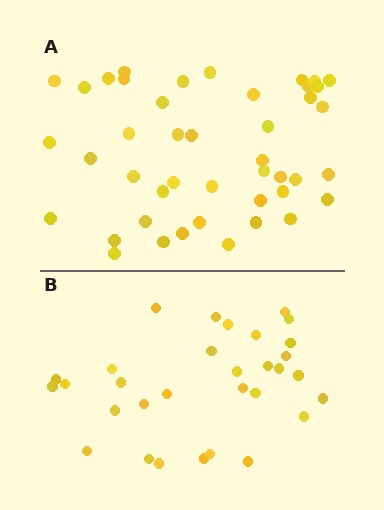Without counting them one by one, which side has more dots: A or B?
Region A (the top region) has more dots.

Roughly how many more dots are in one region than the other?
Region A has approximately 15 more dots than region B.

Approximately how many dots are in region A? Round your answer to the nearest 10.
About 40 dots. (The exact count is 44, which rounds to 40.)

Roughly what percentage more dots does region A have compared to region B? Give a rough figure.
About 40% more.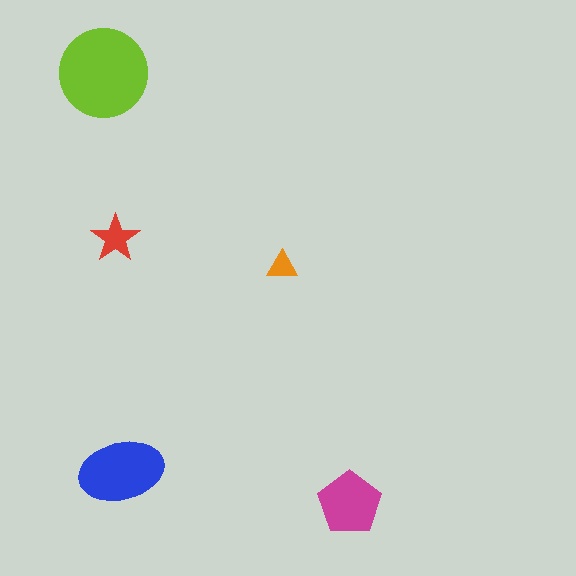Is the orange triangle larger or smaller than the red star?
Smaller.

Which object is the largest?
The lime circle.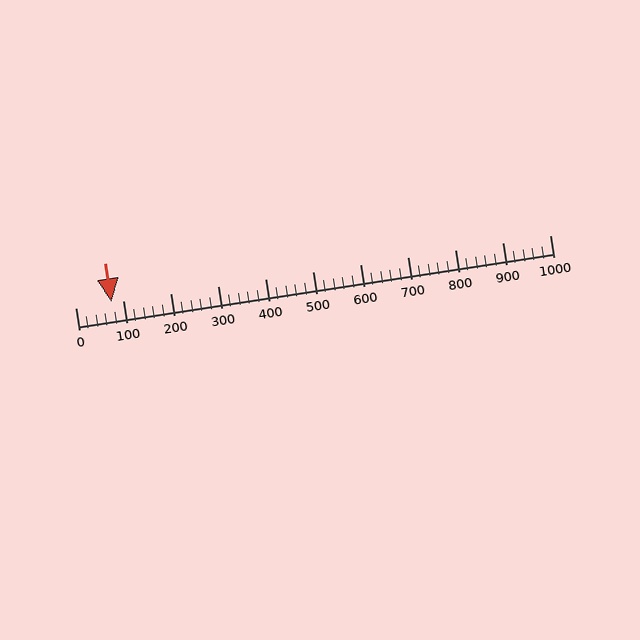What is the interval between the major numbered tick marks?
The major tick marks are spaced 100 units apart.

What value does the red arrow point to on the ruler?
The red arrow points to approximately 76.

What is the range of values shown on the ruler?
The ruler shows values from 0 to 1000.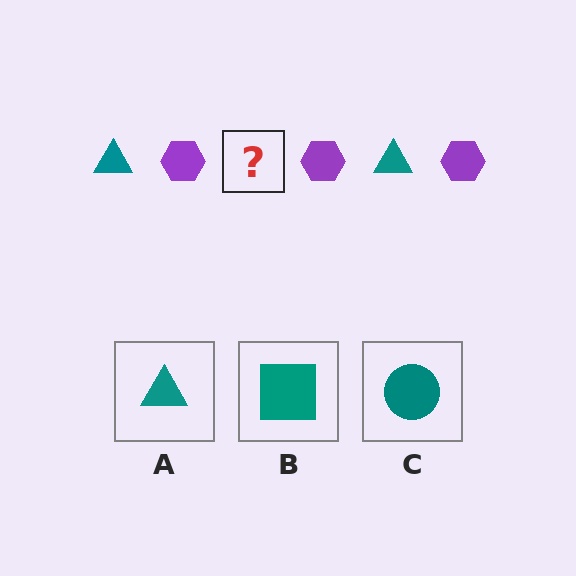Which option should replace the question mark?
Option A.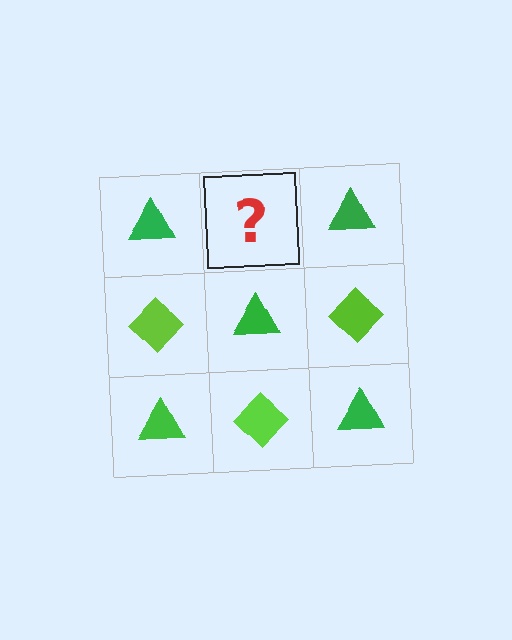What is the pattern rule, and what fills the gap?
The rule is that it alternates green triangle and lime diamond in a checkerboard pattern. The gap should be filled with a lime diamond.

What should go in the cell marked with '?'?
The missing cell should contain a lime diamond.